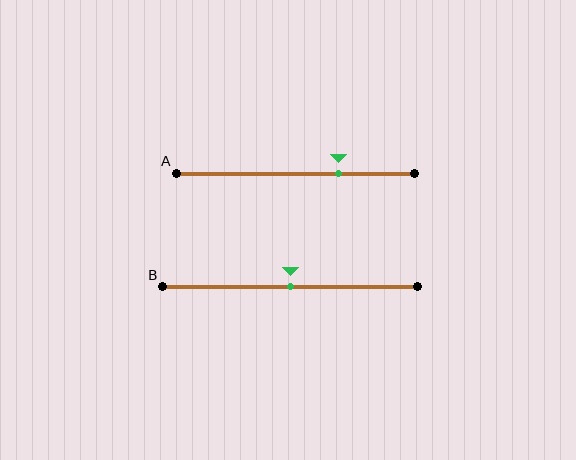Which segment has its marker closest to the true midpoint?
Segment B has its marker closest to the true midpoint.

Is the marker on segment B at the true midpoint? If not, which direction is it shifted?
Yes, the marker on segment B is at the true midpoint.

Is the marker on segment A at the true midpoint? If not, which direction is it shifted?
No, the marker on segment A is shifted to the right by about 18% of the segment length.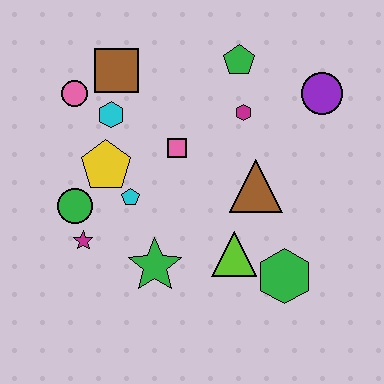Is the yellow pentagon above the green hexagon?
Yes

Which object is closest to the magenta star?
The green circle is closest to the magenta star.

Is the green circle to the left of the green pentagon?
Yes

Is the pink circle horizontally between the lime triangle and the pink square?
No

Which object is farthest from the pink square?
The green hexagon is farthest from the pink square.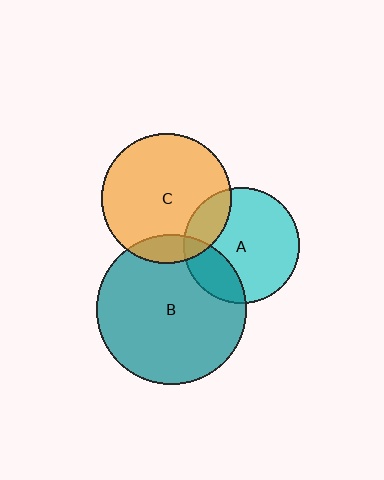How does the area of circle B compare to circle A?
Approximately 1.7 times.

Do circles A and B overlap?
Yes.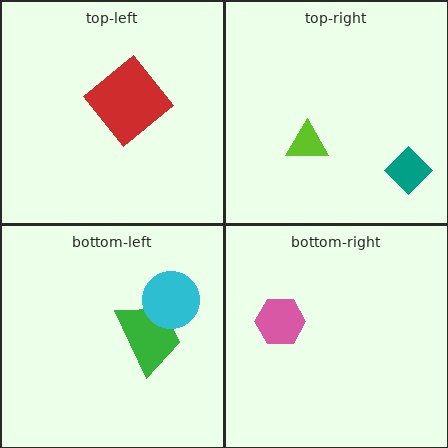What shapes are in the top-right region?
The teal diamond, the lime triangle.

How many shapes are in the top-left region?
1.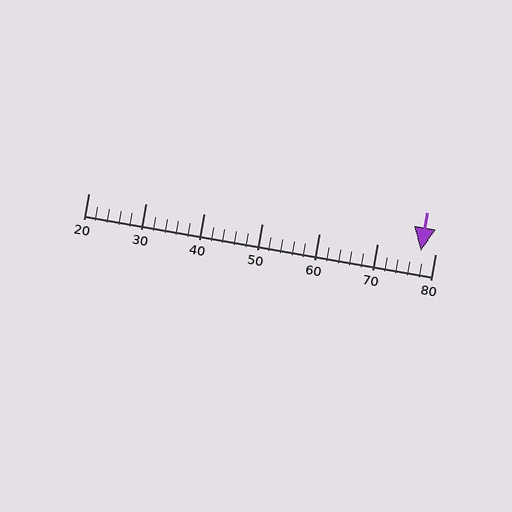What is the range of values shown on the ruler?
The ruler shows values from 20 to 80.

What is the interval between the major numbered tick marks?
The major tick marks are spaced 10 units apart.